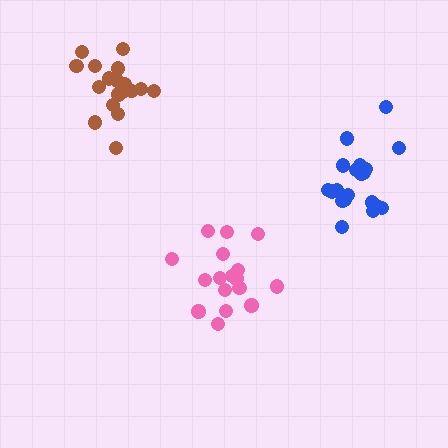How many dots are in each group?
Group 1: 18 dots, Group 2: 18 dots, Group 3: 20 dots (56 total).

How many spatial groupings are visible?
There are 3 spatial groupings.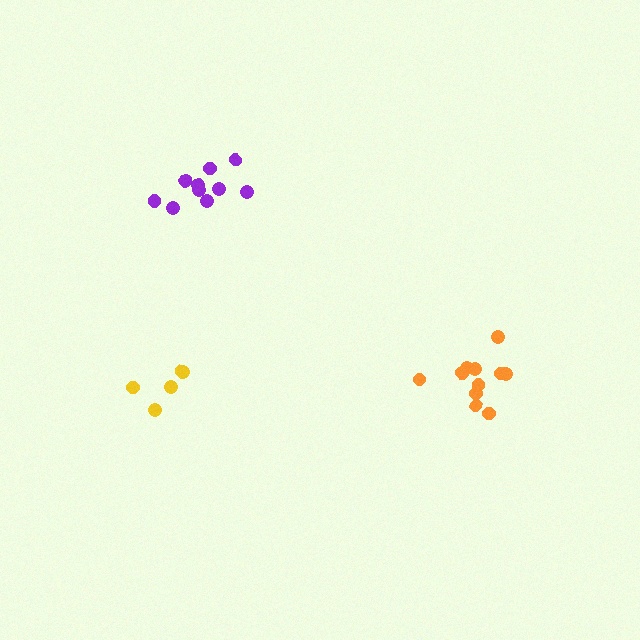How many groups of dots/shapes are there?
There are 3 groups.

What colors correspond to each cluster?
The clusters are colored: purple, yellow, orange.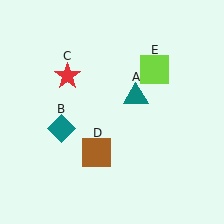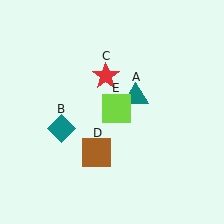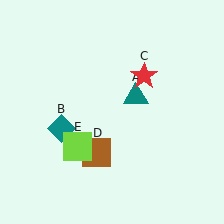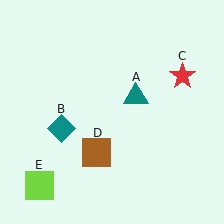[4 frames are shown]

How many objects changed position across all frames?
2 objects changed position: red star (object C), lime square (object E).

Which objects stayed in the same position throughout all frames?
Teal triangle (object A) and teal diamond (object B) and brown square (object D) remained stationary.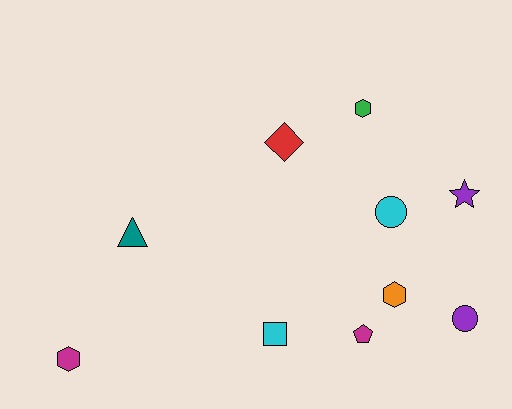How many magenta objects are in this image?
There are 2 magenta objects.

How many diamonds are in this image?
There is 1 diamond.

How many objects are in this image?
There are 10 objects.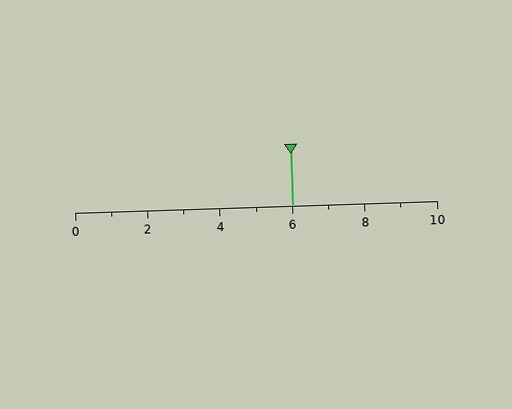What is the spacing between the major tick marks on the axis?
The major ticks are spaced 2 apart.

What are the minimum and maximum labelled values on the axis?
The axis runs from 0 to 10.